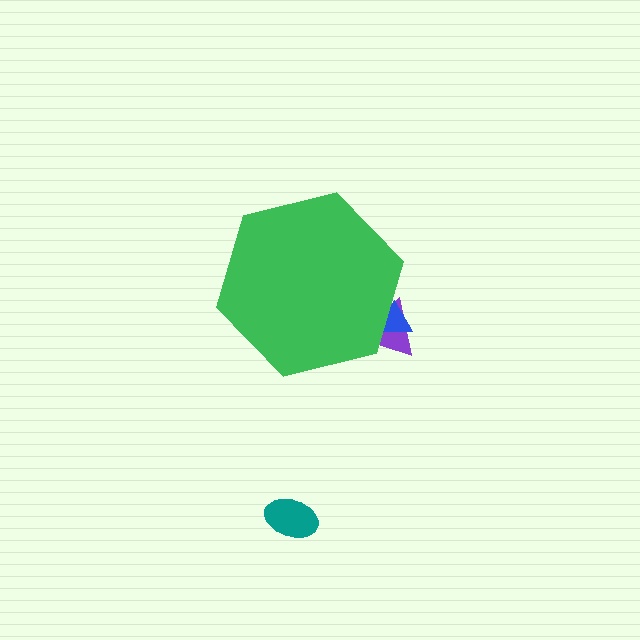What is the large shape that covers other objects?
A green hexagon.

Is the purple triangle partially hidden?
Yes, the purple triangle is partially hidden behind the green hexagon.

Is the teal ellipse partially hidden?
No, the teal ellipse is fully visible.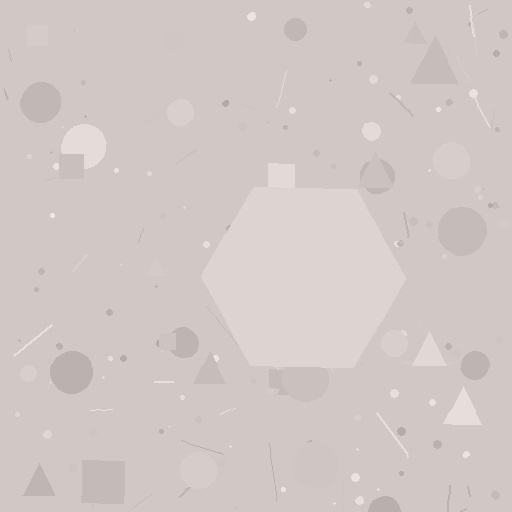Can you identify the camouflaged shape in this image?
The camouflaged shape is a hexagon.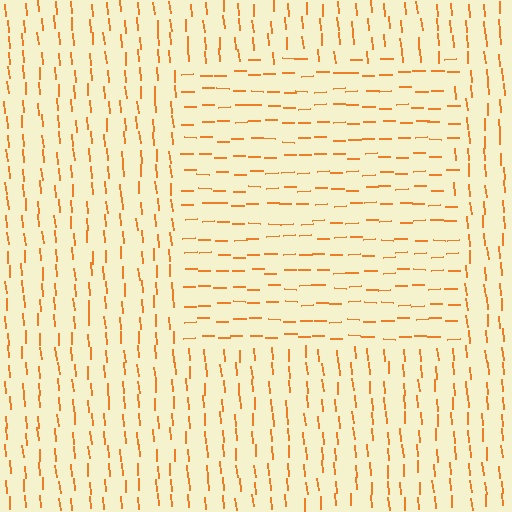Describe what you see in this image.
The image is filled with small orange line segments. A rectangle region in the image has lines oriented differently from the surrounding lines, creating a visible texture boundary.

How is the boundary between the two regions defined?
The boundary is defined purely by a change in line orientation (approximately 86 degrees difference). All lines are the same color and thickness.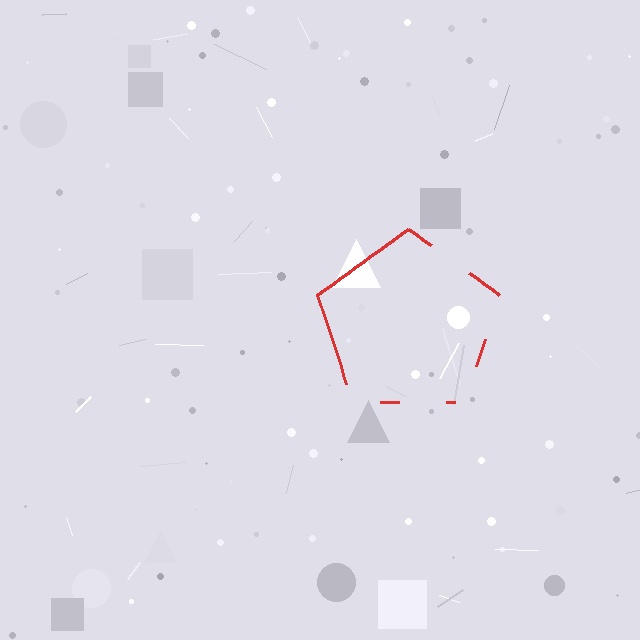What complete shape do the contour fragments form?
The contour fragments form a pentagon.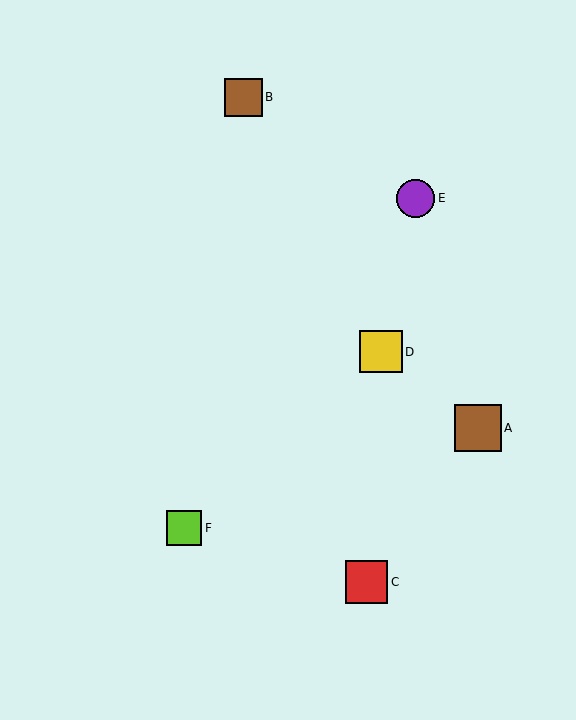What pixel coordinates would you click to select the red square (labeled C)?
Click at (367, 582) to select the red square C.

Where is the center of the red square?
The center of the red square is at (367, 582).